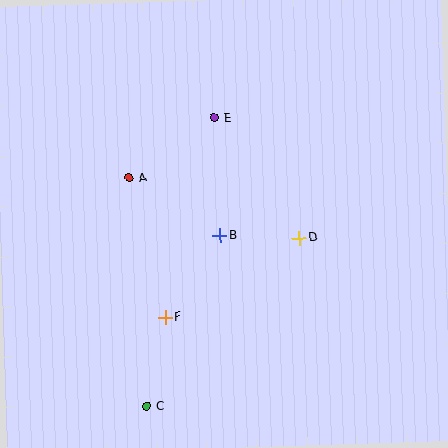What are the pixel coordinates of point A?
Point A is at (129, 178).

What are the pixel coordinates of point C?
Point C is at (146, 407).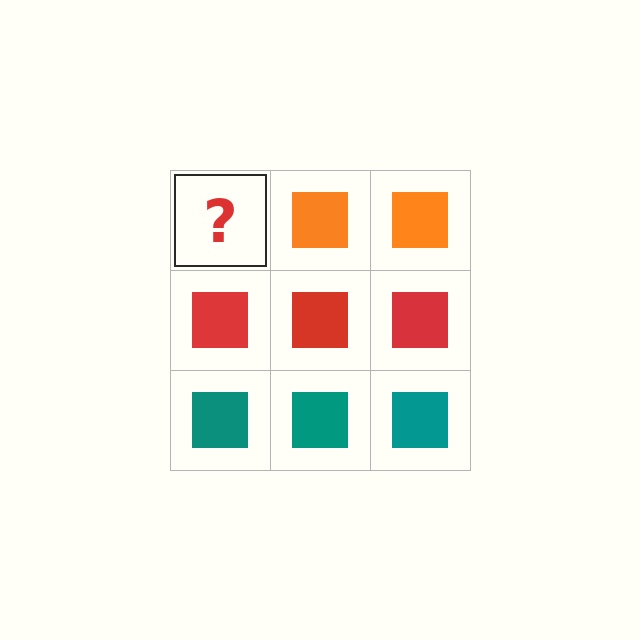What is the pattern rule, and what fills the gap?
The rule is that each row has a consistent color. The gap should be filled with an orange square.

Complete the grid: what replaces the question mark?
The question mark should be replaced with an orange square.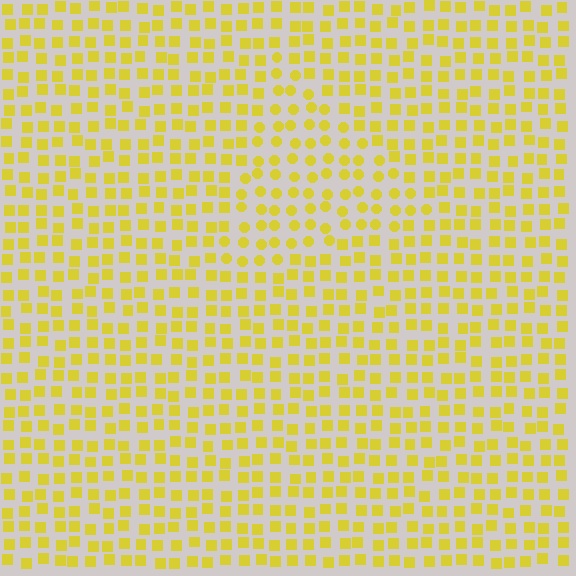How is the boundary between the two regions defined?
The boundary is defined by a change in element shape: circles inside vs. squares outside. All elements share the same color and spacing.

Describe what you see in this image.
The image is filled with small yellow elements arranged in a uniform grid. A triangle-shaped region contains circles, while the surrounding area contains squares. The boundary is defined purely by the change in element shape.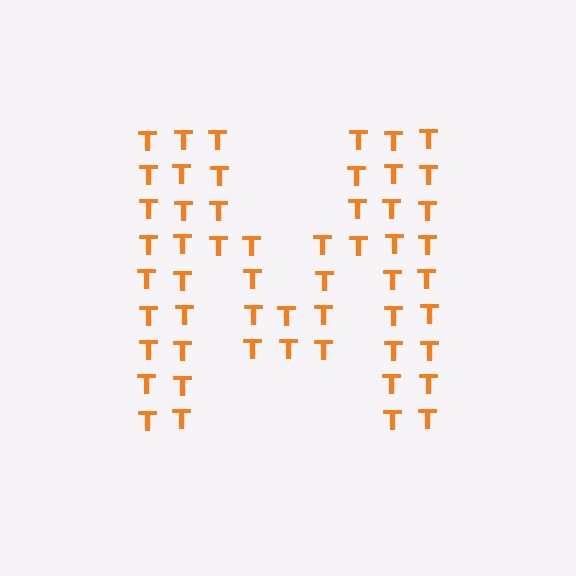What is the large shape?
The large shape is the letter M.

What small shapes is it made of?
It is made of small letter T's.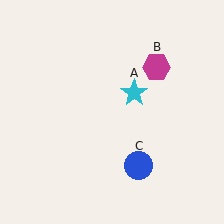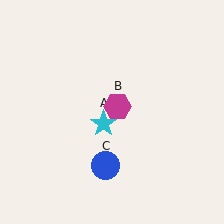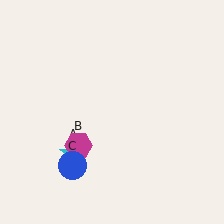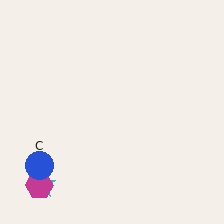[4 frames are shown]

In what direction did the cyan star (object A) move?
The cyan star (object A) moved down and to the left.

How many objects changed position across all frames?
3 objects changed position: cyan star (object A), magenta hexagon (object B), blue circle (object C).